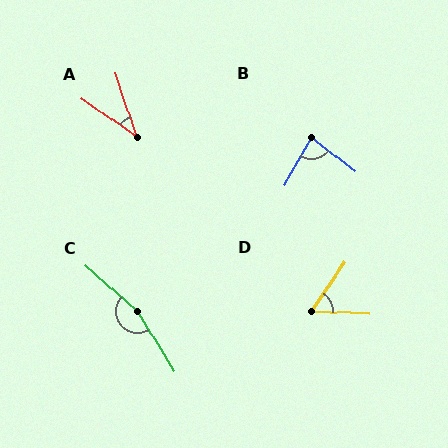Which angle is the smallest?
A, at approximately 37 degrees.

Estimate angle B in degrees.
Approximately 81 degrees.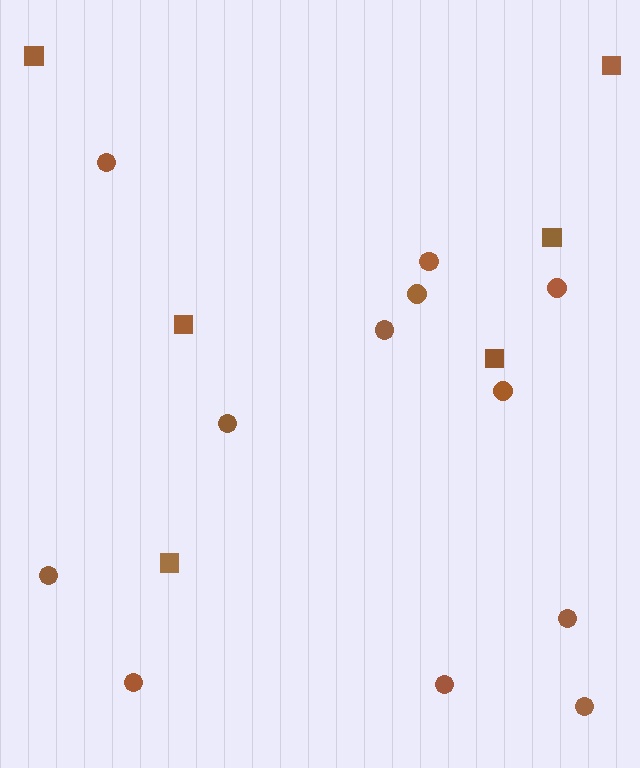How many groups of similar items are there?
There are 2 groups: one group of squares (6) and one group of circles (12).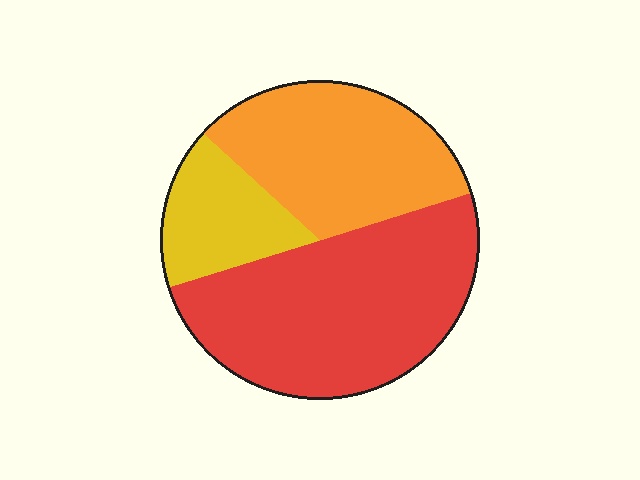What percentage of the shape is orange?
Orange takes up about one third (1/3) of the shape.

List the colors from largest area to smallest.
From largest to smallest: red, orange, yellow.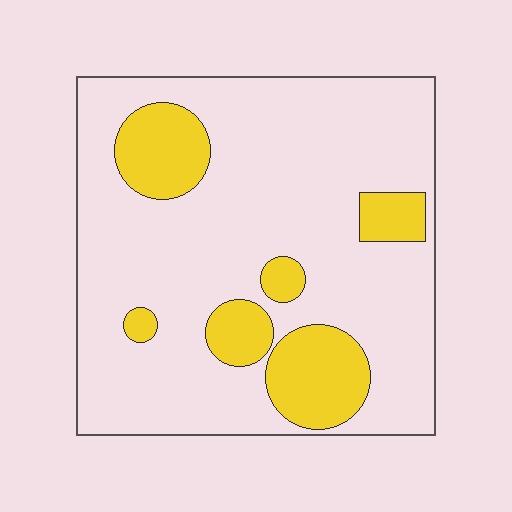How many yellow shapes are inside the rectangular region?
6.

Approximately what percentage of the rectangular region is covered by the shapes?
Approximately 20%.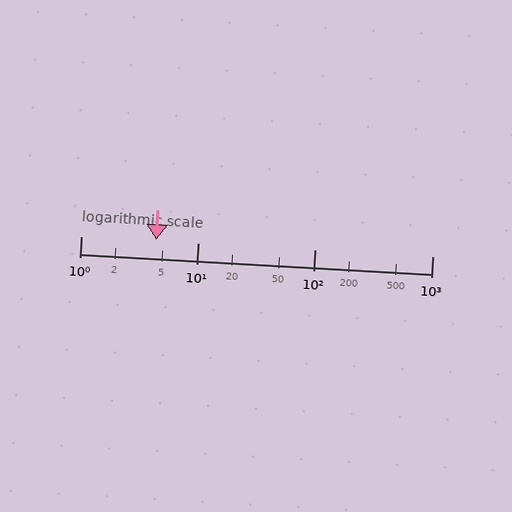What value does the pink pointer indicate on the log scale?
The pointer indicates approximately 4.4.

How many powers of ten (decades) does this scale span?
The scale spans 3 decades, from 1 to 1000.